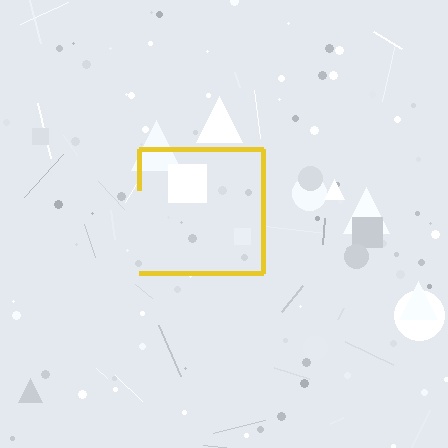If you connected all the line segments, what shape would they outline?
They would outline a square.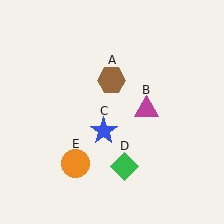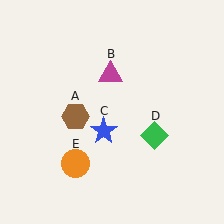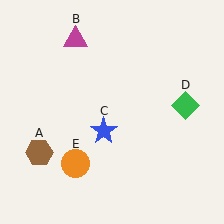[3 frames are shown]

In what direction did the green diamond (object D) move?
The green diamond (object D) moved up and to the right.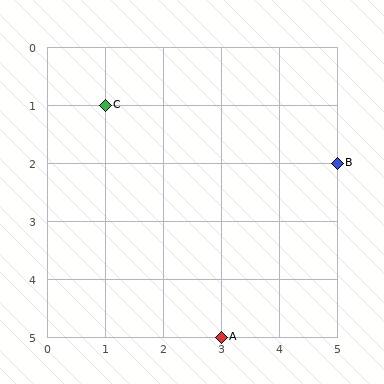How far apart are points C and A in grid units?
Points C and A are 2 columns and 4 rows apart (about 4.5 grid units diagonally).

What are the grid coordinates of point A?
Point A is at grid coordinates (3, 5).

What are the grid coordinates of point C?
Point C is at grid coordinates (1, 1).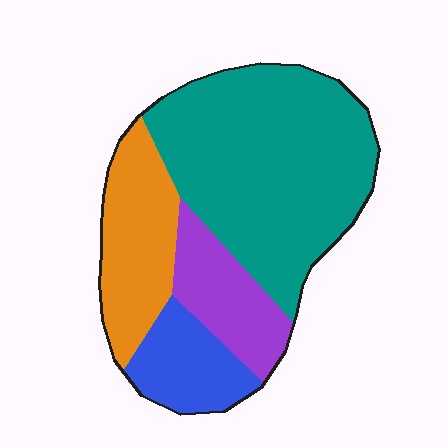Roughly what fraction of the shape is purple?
Purple takes up about one sixth (1/6) of the shape.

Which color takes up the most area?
Teal, at roughly 50%.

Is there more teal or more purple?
Teal.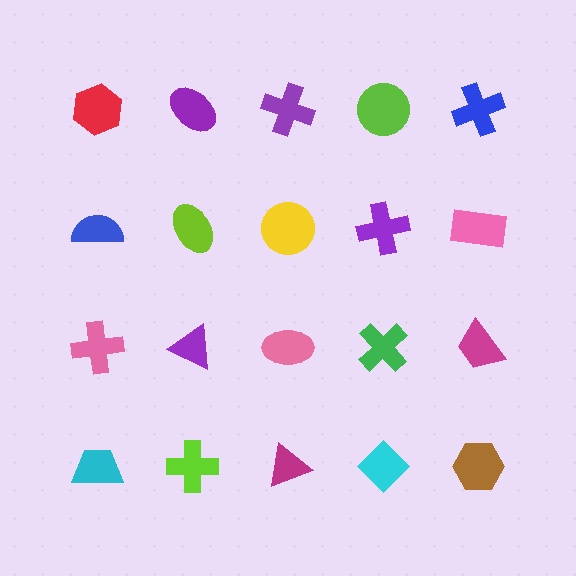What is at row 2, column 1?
A blue semicircle.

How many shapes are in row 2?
5 shapes.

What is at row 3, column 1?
A pink cross.